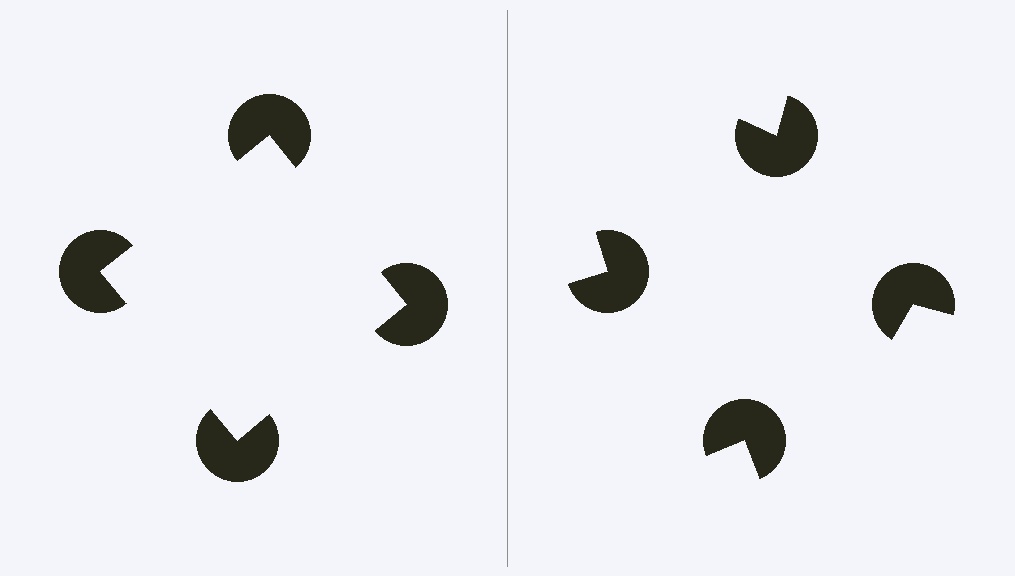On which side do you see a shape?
An illusory square appears on the left side. On the right side the wedge cuts are rotated, so no coherent shape forms.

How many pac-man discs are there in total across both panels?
8 — 4 on each side.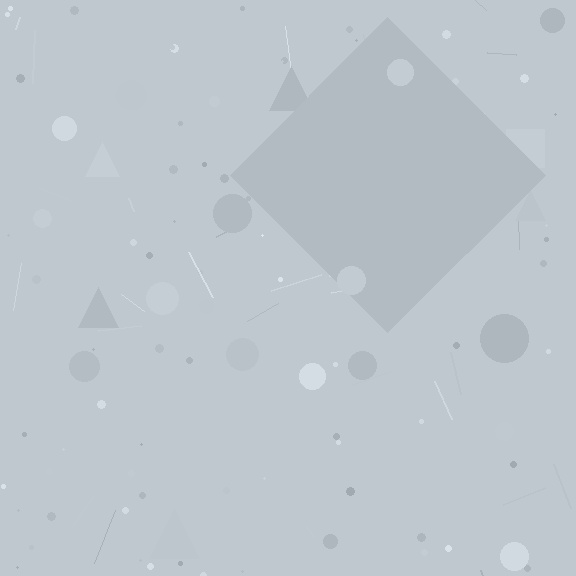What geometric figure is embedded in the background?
A diamond is embedded in the background.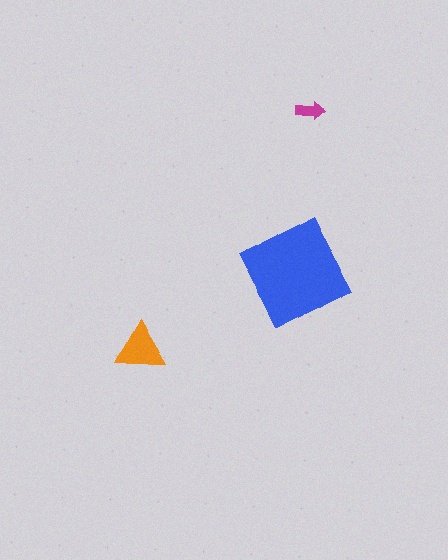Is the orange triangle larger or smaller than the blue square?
Smaller.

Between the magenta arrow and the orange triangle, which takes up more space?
The orange triangle.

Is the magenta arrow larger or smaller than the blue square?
Smaller.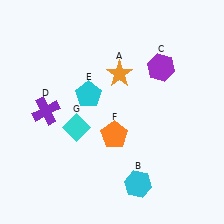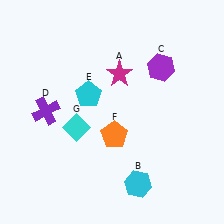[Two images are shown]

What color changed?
The star (A) changed from orange in Image 1 to magenta in Image 2.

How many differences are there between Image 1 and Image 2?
There is 1 difference between the two images.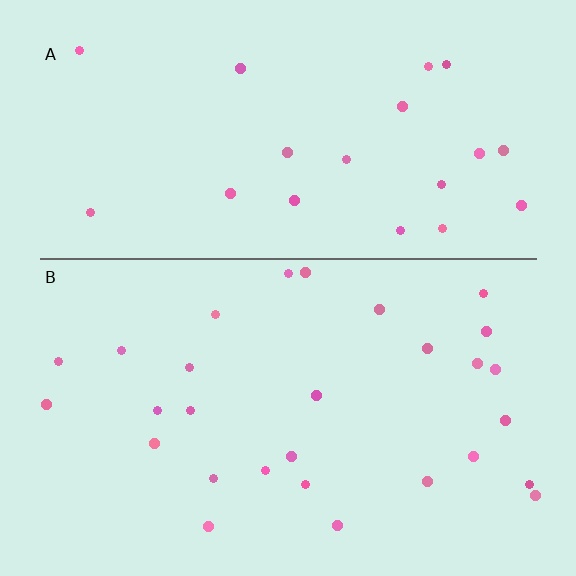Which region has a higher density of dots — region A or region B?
B (the bottom).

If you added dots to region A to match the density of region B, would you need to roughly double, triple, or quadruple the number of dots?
Approximately double.